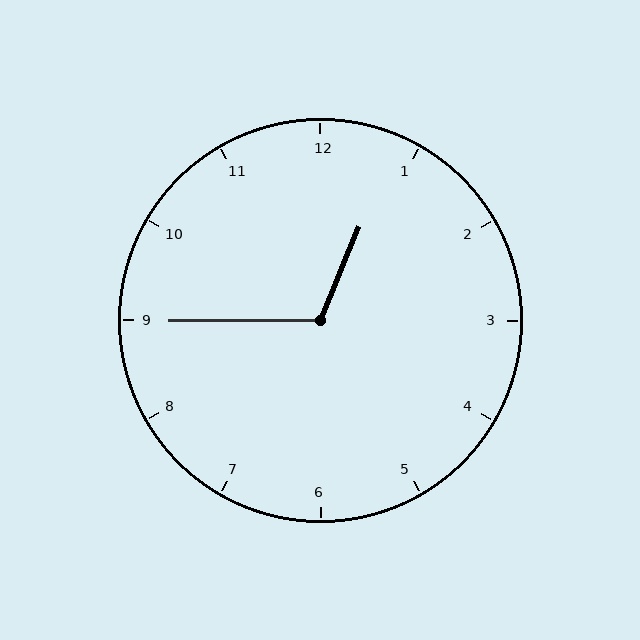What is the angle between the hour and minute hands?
Approximately 112 degrees.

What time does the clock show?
12:45.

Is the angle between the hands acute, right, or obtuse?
It is obtuse.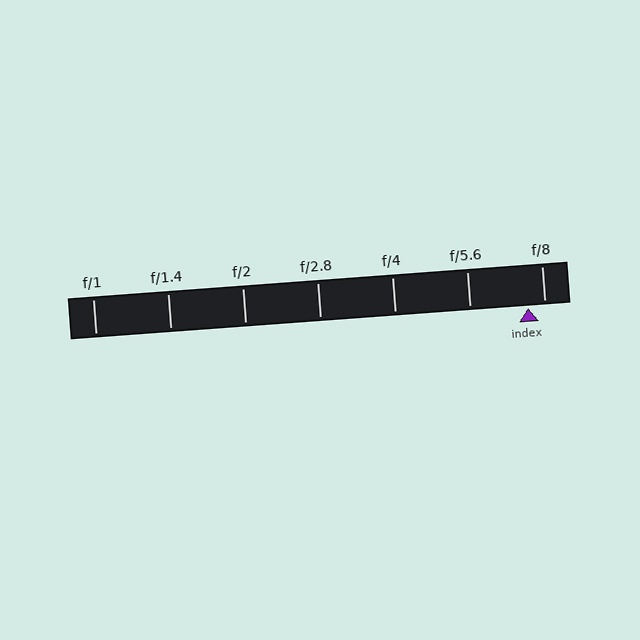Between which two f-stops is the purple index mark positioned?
The index mark is between f/5.6 and f/8.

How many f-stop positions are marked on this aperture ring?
There are 7 f-stop positions marked.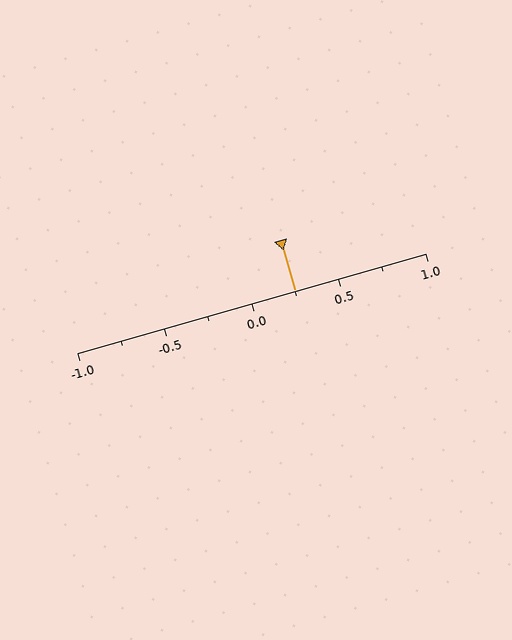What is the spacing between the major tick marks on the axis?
The major ticks are spaced 0.5 apart.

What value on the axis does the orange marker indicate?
The marker indicates approximately 0.25.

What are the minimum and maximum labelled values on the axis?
The axis runs from -1.0 to 1.0.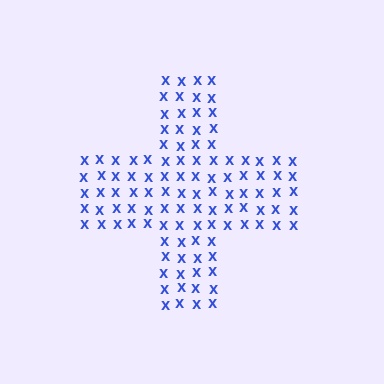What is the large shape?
The large shape is a cross.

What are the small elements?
The small elements are letter X's.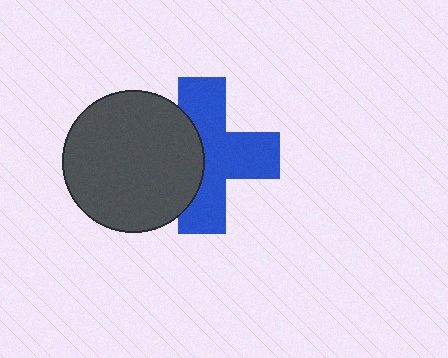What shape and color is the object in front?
The object in front is a dark gray circle.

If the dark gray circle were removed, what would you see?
You would see the complete blue cross.